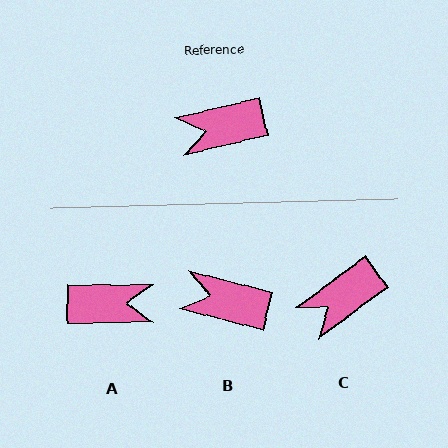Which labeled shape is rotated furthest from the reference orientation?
A, about 167 degrees away.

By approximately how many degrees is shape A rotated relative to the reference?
Approximately 167 degrees counter-clockwise.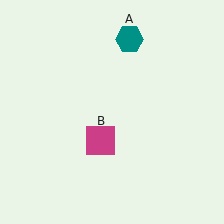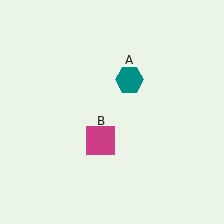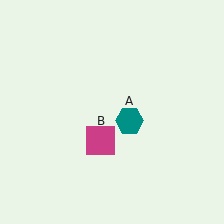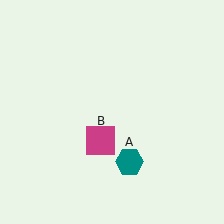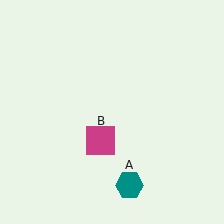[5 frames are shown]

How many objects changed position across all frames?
1 object changed position: teal hexagon (object A).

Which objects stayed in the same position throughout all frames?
Magenta square (object B) remained stationary.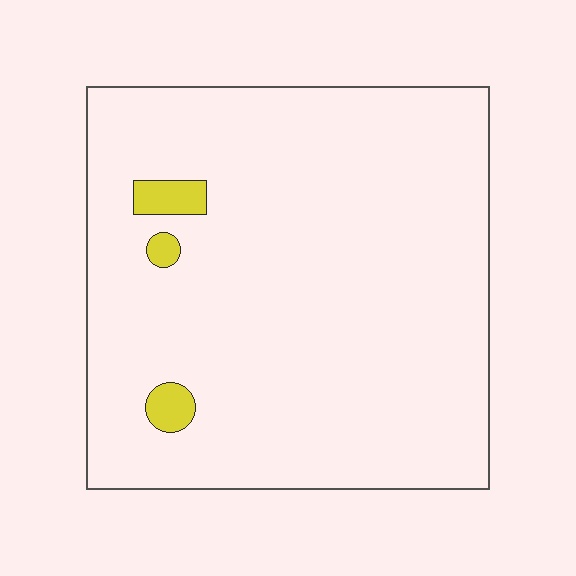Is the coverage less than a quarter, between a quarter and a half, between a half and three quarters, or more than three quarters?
Less than a quarter.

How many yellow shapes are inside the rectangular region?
3.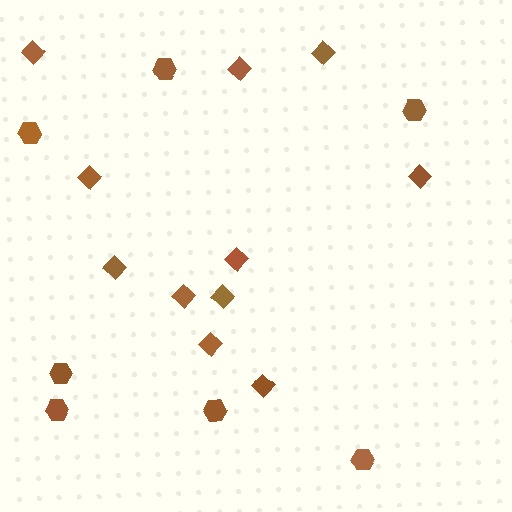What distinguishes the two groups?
There are 2 groups: one group of hexagons (7) and one group of diamonds (11).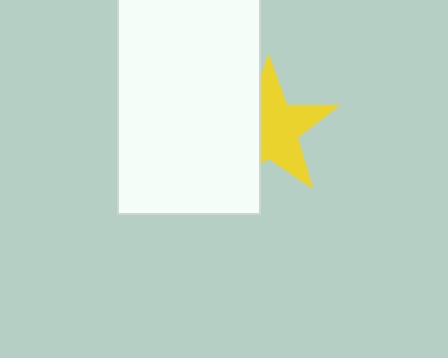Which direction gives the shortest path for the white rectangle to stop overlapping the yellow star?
Moving left gives the shortest separation.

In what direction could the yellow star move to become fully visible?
The yellow star could move right. That would shift it out from behind the white rectangle entirely.